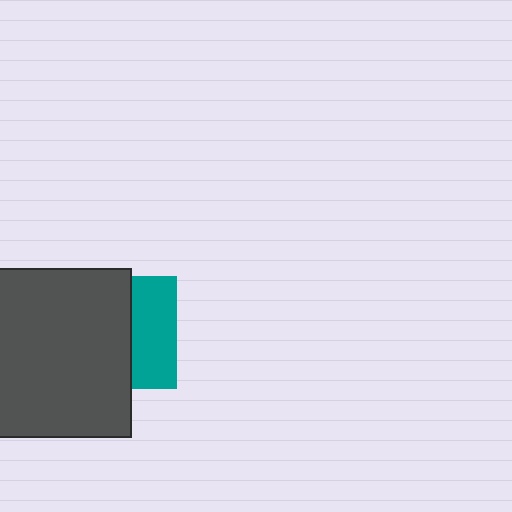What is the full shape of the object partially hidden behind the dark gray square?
The partially hidden object is a teal square.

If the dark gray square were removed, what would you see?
You would see the complete teal square.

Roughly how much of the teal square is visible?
A small part of it is visible (roughly 40%).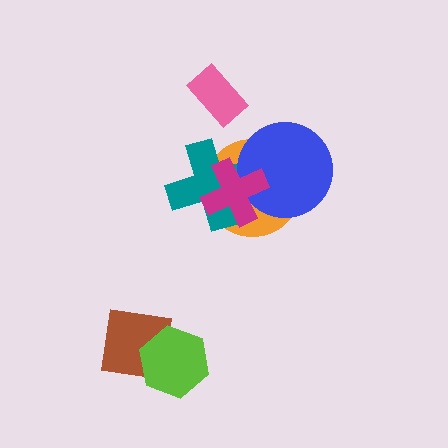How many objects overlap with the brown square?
1 object overlaps with the brown square.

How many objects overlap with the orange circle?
3 objects overlap with the orange circle.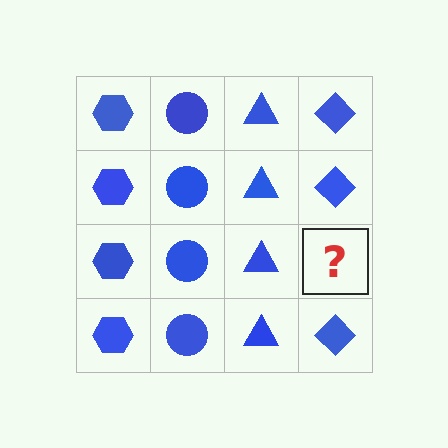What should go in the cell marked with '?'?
The missing cell should contain a blue diamond.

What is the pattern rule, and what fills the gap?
The rule is that each column has a consistent shape. The gap should be filled with a blue diamond.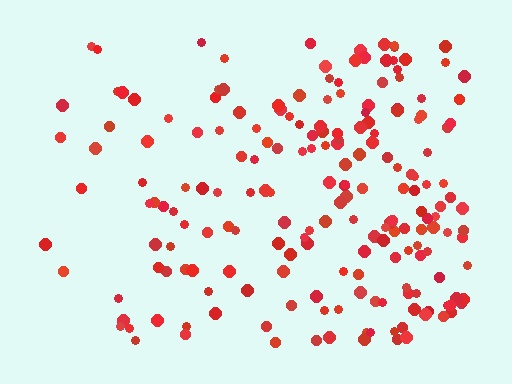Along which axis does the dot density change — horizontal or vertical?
Horizontal.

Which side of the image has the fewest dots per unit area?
The left.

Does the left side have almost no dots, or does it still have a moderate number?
Still a moderate number, just noticeably fewer than the right.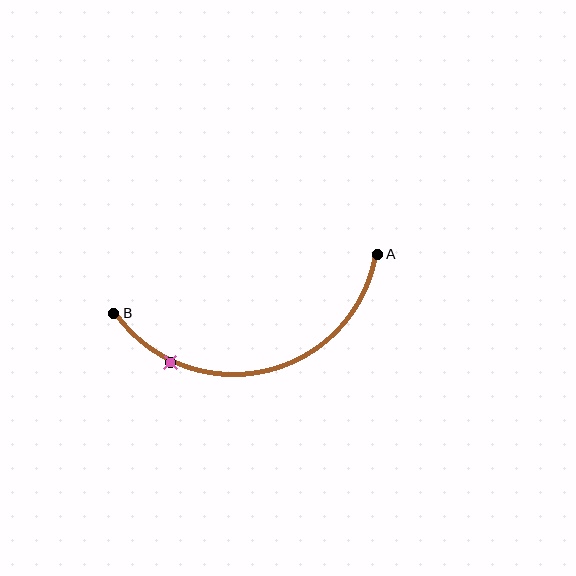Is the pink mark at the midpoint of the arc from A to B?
No. The pink mark lies on the arc but is closer to endpoint B. The arc midpoint would be at the point on the curve equidistant along the arc from both A and B.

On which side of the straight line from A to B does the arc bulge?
The arc bulges below the straight line connecting A and B.